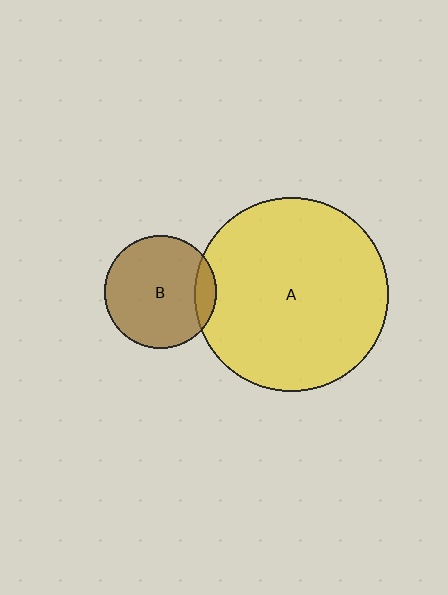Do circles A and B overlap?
Yes.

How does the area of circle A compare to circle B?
Approximately 3.0 times.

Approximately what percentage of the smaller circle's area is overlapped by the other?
Approximately 10%.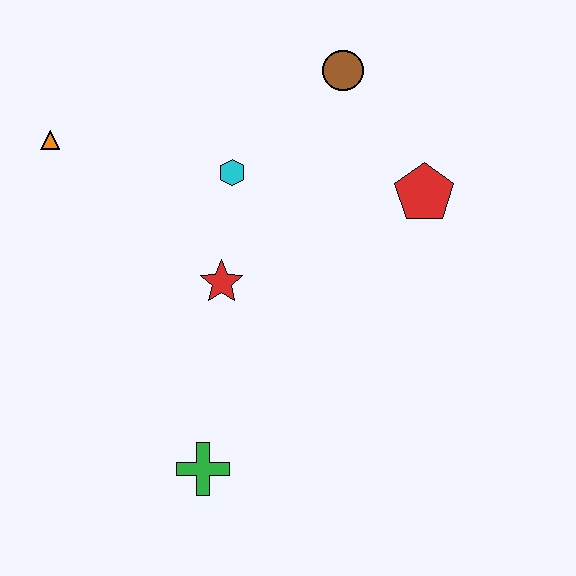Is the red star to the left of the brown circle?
Yes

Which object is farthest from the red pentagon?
The orange triangle is farthest from the red pentagon.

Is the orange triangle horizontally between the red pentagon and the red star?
No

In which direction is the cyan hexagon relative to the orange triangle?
The cyan hexagon is to the right of the orange triangle.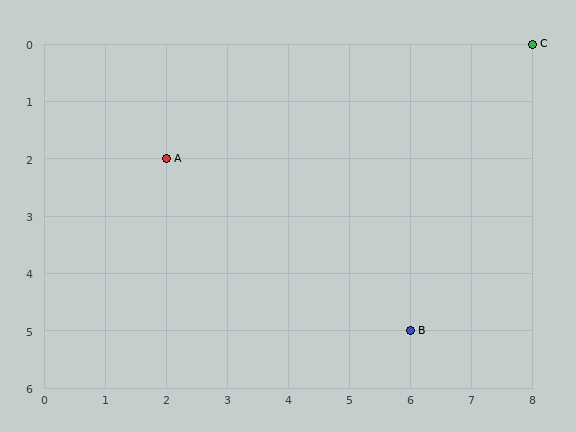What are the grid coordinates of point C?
Point C is at grid coordinates (8, 0).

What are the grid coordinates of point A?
Point A is at grid coordinates (2, 2).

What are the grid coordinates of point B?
Point B is at grid coordinates (6, 5).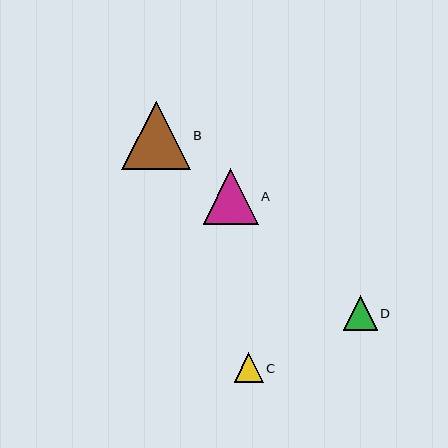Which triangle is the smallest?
Triangle C is the smallest with a size of approximately 29 pixels.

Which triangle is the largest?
Triangle B is the largest with a size of approximately 69 pixels.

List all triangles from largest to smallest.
From largest to smallest: B, A, D, C.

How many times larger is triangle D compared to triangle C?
Triangle D is approximately 1.2 times the size of triangle C.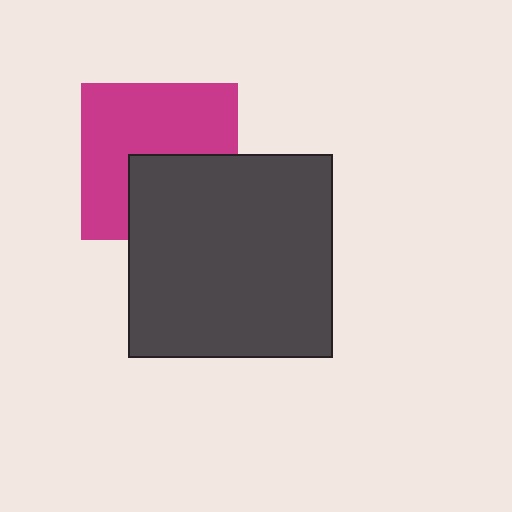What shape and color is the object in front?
The object in front is a dark gray square.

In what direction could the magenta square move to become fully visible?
The magenta square could move up. That would shift it out from behind the dark gray square entirely.